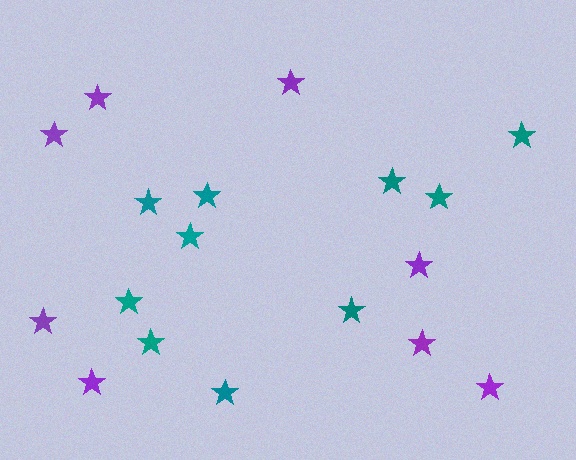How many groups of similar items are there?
There are 2 groups: one group of purple stars (8) and one group of teal stars (10).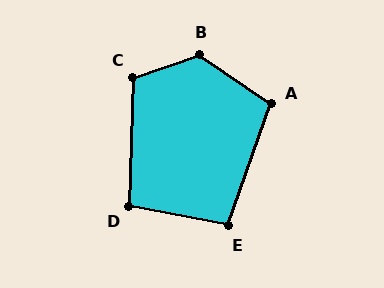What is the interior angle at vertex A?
Approximately 105 degrees (obtuse).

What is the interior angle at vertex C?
Approximately 110 degrees (obtuse).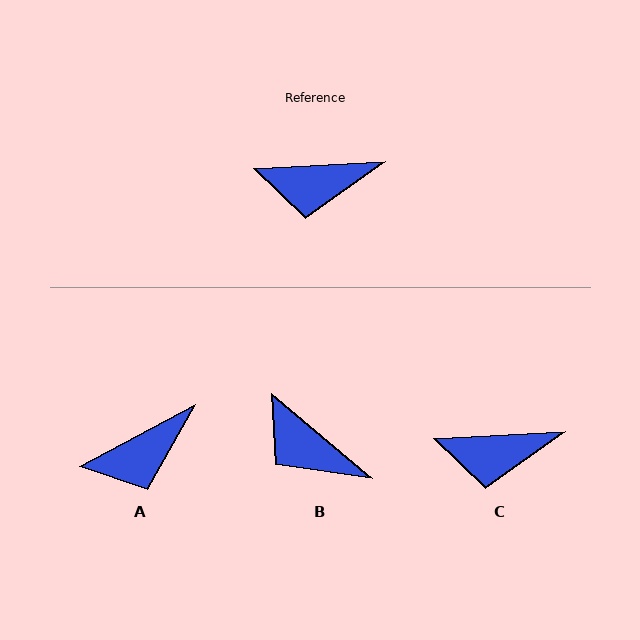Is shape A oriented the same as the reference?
No, it is off by about 25 degrees.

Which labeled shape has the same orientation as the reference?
C.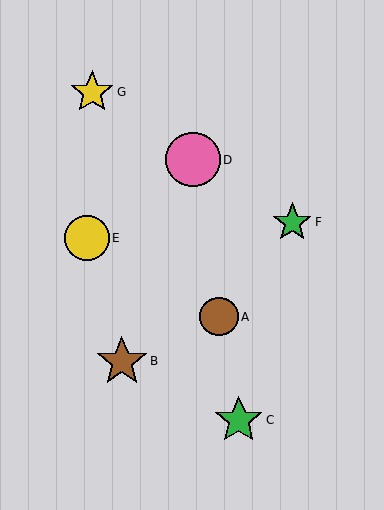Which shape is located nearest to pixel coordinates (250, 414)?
The green star (labeled C) at (239, 420) is nearest to that location.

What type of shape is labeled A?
Shape A is a brown circle.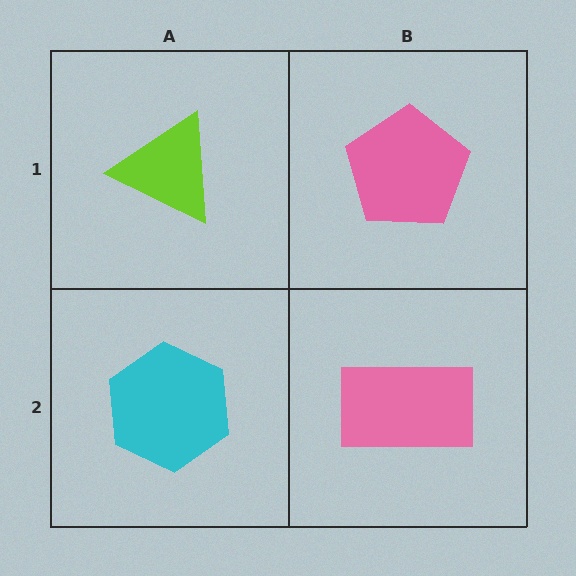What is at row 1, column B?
A pink pentagon.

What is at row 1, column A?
A lime triangle.